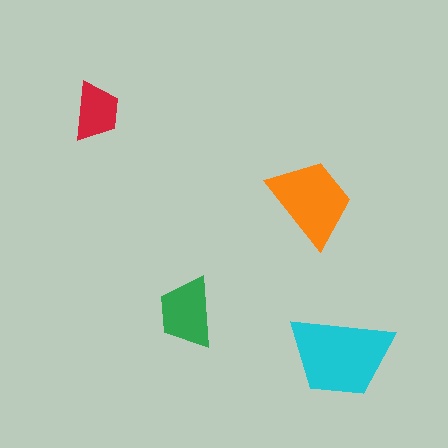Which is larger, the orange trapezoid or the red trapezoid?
The orange one.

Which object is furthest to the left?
The red trapezoid is leftmost.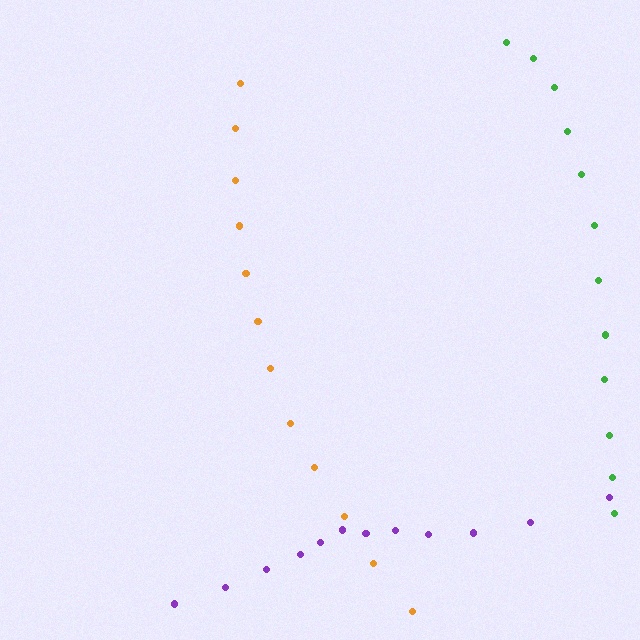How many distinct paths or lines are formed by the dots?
There are 3 distinct paths.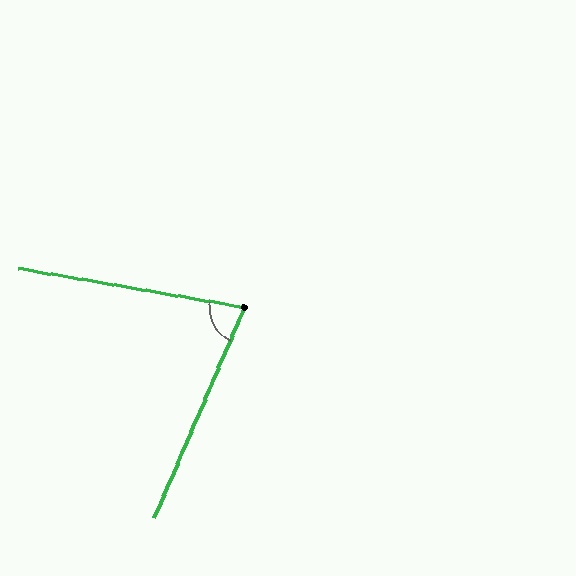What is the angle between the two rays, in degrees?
Approximately 77 degrees.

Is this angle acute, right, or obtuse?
It is acute.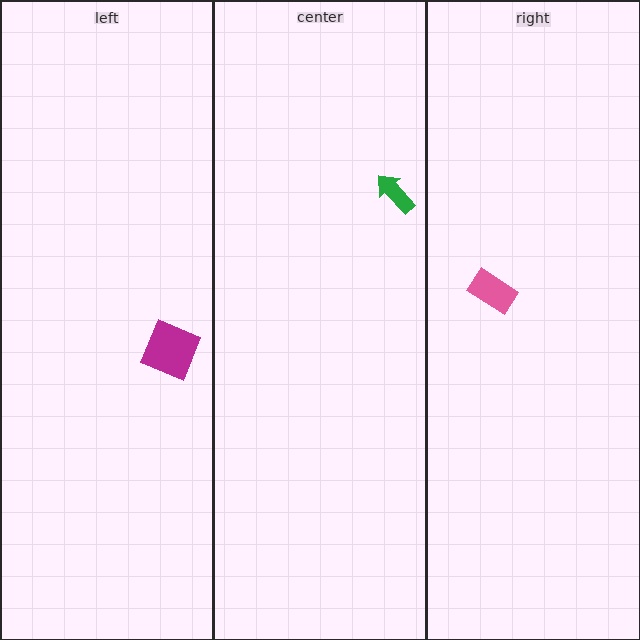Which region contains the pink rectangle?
The right region.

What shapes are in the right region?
The pink rectangle.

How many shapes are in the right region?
1.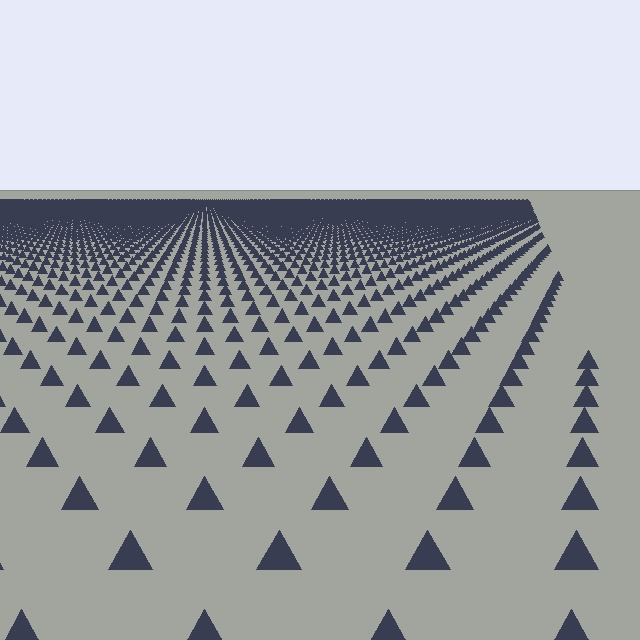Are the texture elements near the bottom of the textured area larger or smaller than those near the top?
Larger. Near the bottom, elements are closer to the viewer and appear at a bigger on-screen size.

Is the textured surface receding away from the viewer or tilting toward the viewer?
The surface is receding away from the viewer. Texture elements get smaller and denser toward the top.